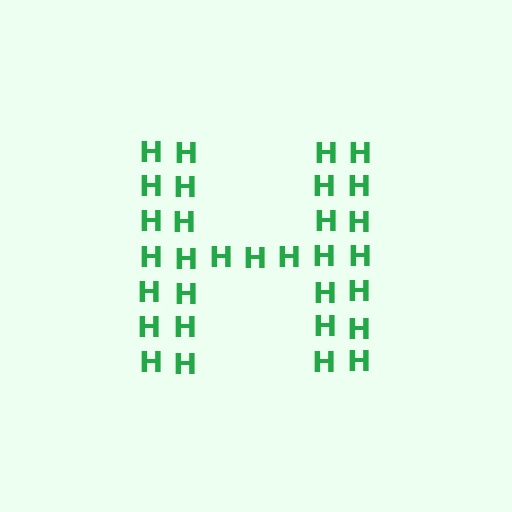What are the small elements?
The small elements are letter H's.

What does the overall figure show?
The overall figure shows the letter H.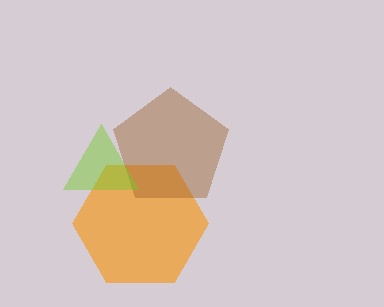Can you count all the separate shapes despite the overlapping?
Yes, there are 3 separate shapes.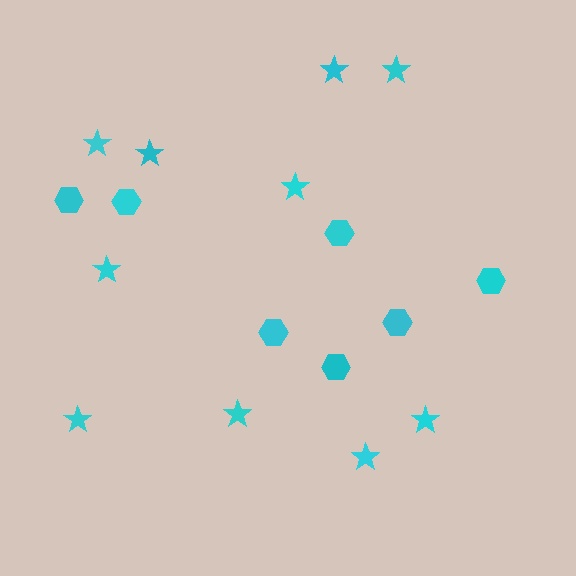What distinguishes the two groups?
There are 2 groups: one group of stars (10) and one group of hexagons (7).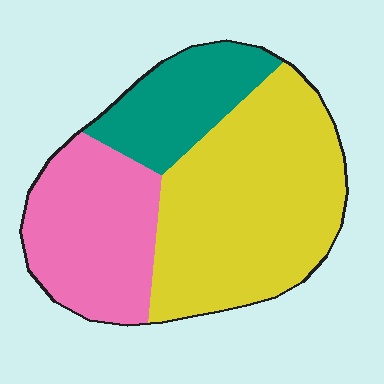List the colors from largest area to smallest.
From largest to smallest: yellow, pink, teal.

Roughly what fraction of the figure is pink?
Pink covers about 30% of the figure.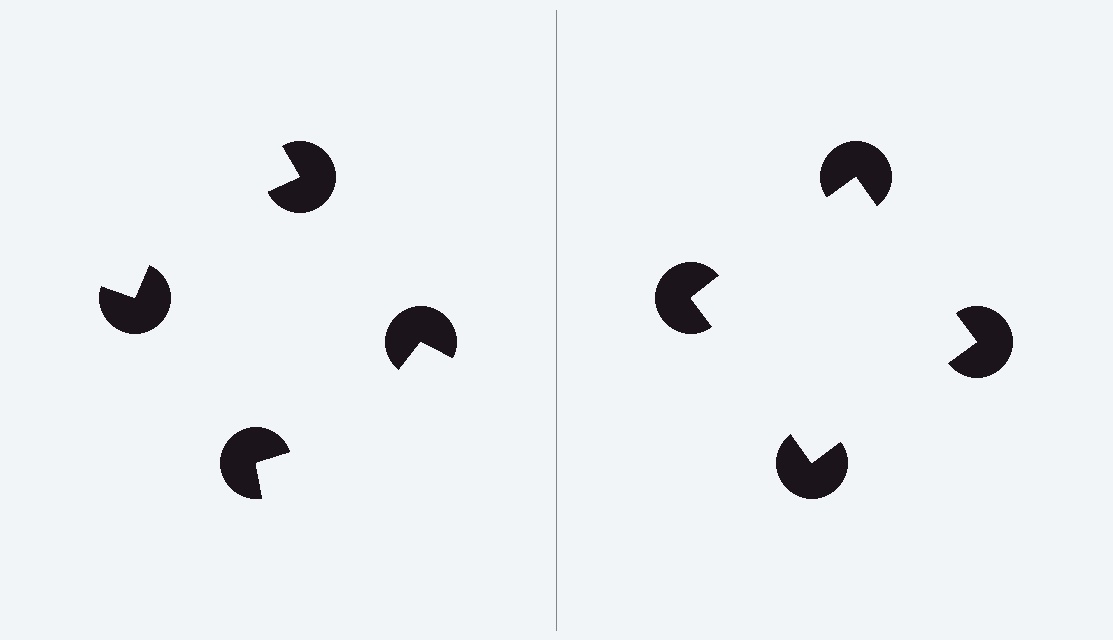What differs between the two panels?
The pac-man discs are positioned identically on both sides; only the wedge orientations differ. On the right they align to a square; on the left they are misaligned.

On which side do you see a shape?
An illusory square appears on the right side. On the left side the wedge cuts are rotated, so no coherent shape forms.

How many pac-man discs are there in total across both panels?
8 — 4 on each side.